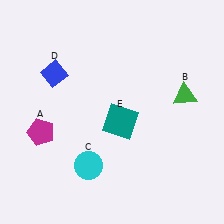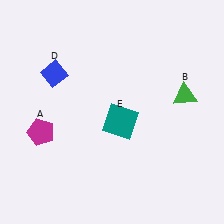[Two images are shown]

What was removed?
The cyan circle (C) was removed in Image 2.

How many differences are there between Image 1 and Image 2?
There is 1 difference between the two images.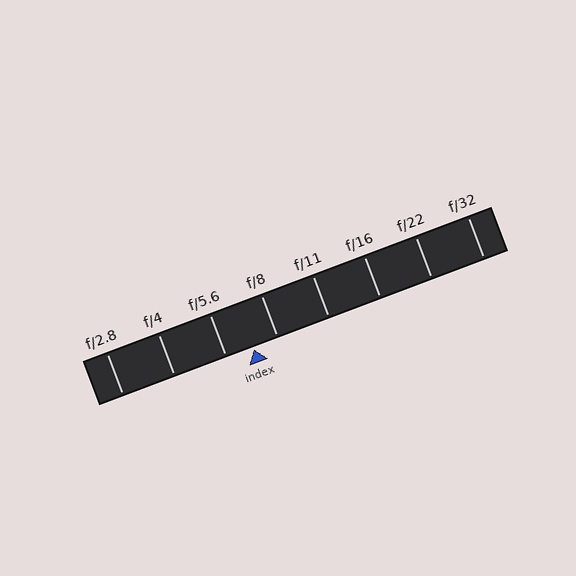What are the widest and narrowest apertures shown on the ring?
The widest aperture shown is f/2.8 and the narrowest is f/32.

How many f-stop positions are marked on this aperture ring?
There are 8 f-stop positions marked.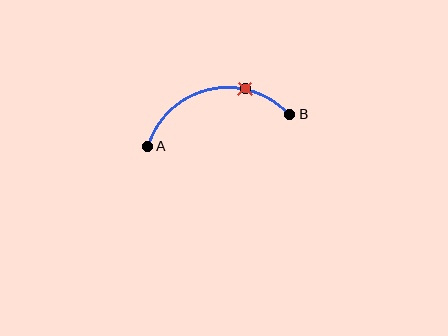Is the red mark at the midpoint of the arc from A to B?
No. The red mark lies on the arc but is closer to endpoint B. The arc midpoint would be at the point on the curve equidistant along the arc from both A and B.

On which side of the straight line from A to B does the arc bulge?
The arc bulges above the straight line connecting A and B.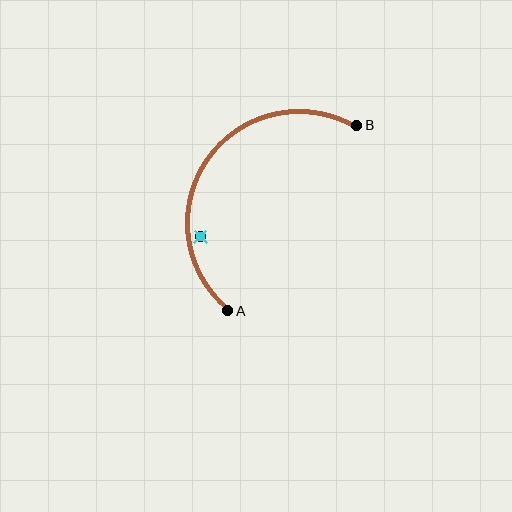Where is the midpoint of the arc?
The arc midpoint is the point on the curve farthest from the straight line joining A and B. It sits above and to the left of that line.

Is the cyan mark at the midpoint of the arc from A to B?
No — the cyan mark does not lie on the arc at all. It sits slightly inside the curve.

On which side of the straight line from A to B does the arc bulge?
The arc bulges above and to the left of the straight line connecting A and B.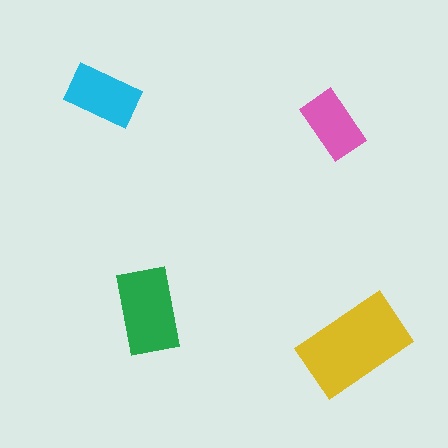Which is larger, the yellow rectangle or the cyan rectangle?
The yellow one.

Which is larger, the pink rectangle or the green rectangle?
The green one.